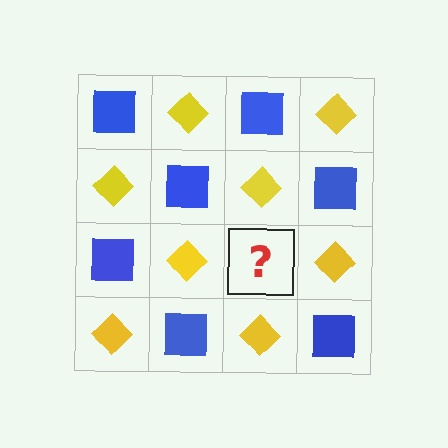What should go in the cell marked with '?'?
The missing cell should contain a blue square.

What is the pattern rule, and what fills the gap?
The rule is that it alternates blue square and yellow diamond in a checkerboard pattern. The gap should be filled with a blue square.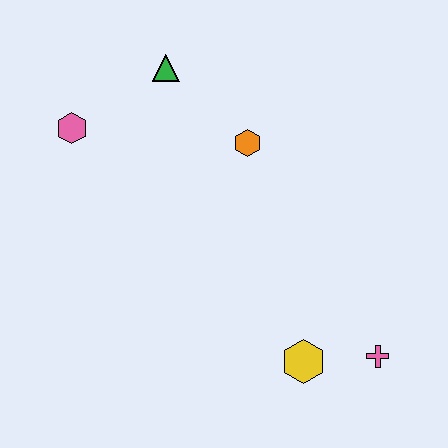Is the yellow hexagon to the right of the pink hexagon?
Yes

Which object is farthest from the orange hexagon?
The pink cross is farthest from the orange hexagon.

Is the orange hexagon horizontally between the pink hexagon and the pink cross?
Yes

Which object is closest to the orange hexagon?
The green triangle is closest to the orange hexagon.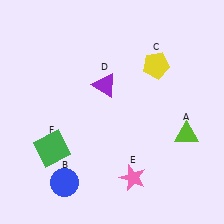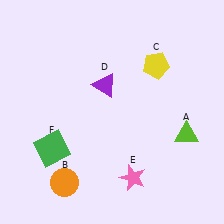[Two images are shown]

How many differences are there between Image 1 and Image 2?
There is 1 difference between the two images.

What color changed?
The circle (B) changed from blue in Image 1 to orange in Image 2.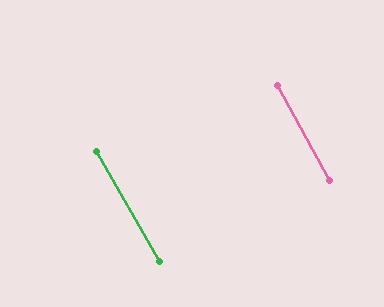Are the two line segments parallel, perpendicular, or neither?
Parallel — their directions differ by only 0.6°.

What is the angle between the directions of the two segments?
Approximately 1 degree.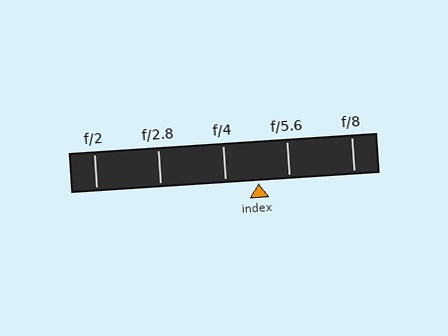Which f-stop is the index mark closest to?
The index mark is closest to f/5.6.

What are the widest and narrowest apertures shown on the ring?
The widest aperture shown is f/2 and the narrowest is f/8.